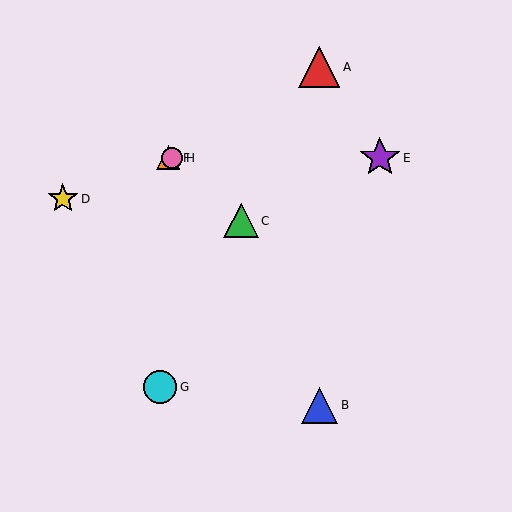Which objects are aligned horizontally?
Objects E, F, H are aligned horizontally.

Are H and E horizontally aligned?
Yes, both are at y≈158.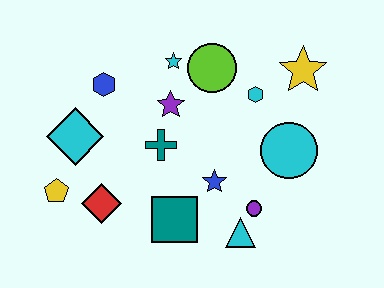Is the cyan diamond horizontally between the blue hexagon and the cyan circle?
No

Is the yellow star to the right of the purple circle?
Yes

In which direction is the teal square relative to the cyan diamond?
The teal square is to the right of the cyan diamond.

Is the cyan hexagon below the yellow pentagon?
No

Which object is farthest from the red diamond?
The yellow star is farthest from the red diamond.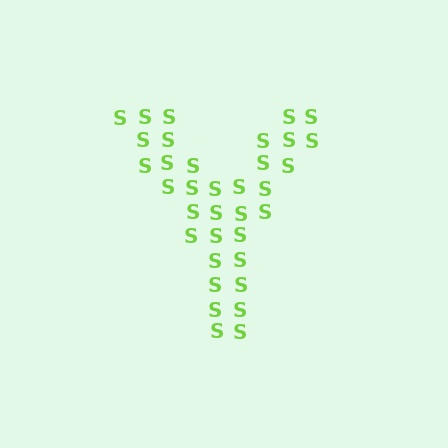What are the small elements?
The small elements are letter S's.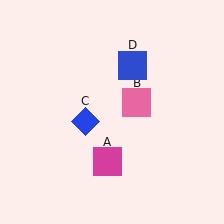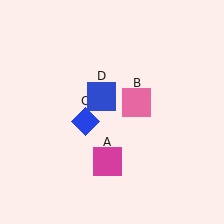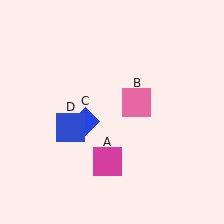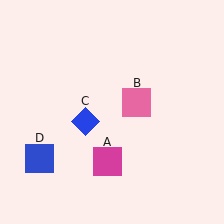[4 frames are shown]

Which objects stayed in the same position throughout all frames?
Magenta square (object A) and pink square (object B) and blue diamond (object C) remained stationary.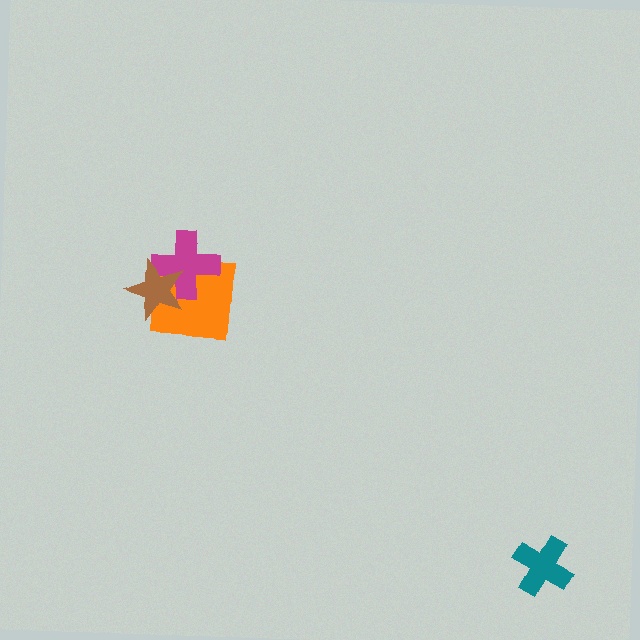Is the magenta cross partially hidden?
Yes, it is partially covered by another shape.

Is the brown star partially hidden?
No, no other shape covers it.